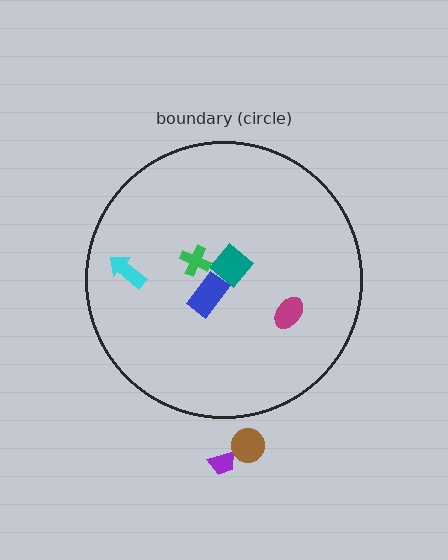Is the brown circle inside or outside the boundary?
Outside.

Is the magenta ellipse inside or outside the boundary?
Inside.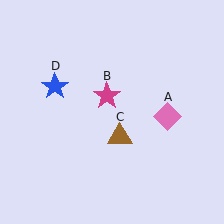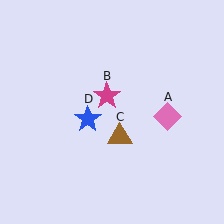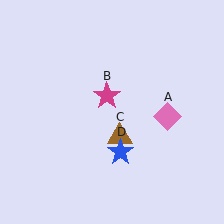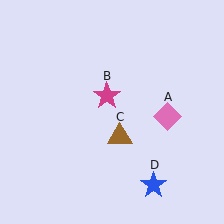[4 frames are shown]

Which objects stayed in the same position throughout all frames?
Pink diamond (object A) and magenta star (object B) and brown triangle (object C) remained stationary.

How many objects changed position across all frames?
1 object changed position: blue star (object D).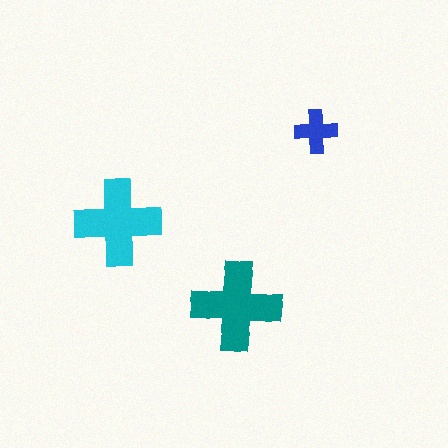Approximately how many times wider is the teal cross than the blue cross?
About 2 times wider.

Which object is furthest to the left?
The cyan cross is leftmost.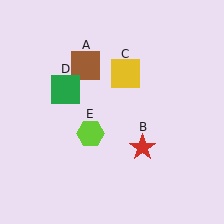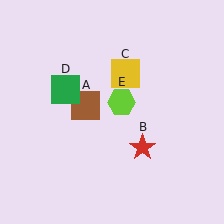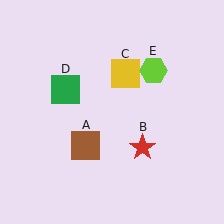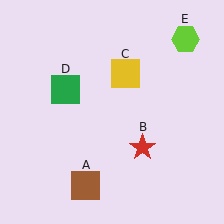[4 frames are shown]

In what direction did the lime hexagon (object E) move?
The lime hexagon (object E) moved up and to the right.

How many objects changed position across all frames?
2 objects changed position: brown square (object A), lime hexagon (object E).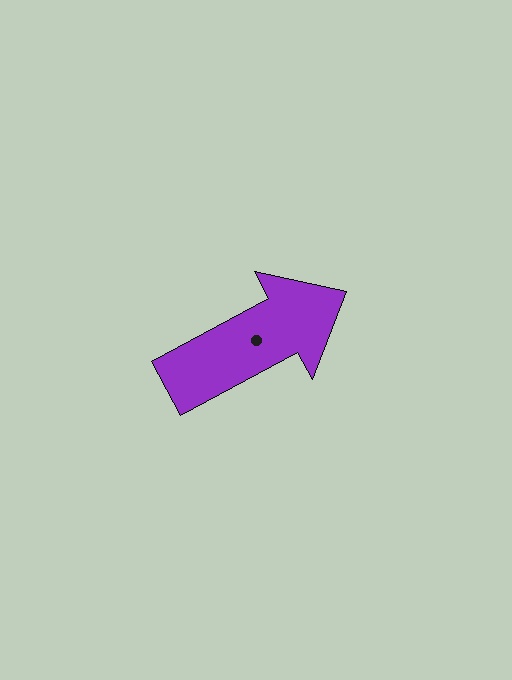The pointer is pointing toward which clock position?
Roughly 2 o'clock.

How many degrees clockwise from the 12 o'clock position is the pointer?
Approximately 62 degrees.